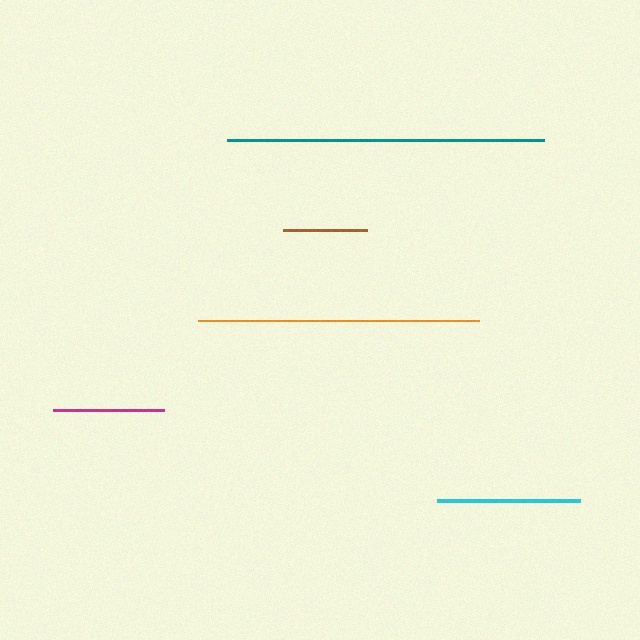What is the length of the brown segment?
The brown segment is approximately 85 pixels long.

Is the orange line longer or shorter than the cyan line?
The orange line is longer than the cyan line.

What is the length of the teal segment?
The teal segment is approximately 316 pixels long.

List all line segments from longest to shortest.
From longest to shortest: teal, orange, cyan, magenta, brown.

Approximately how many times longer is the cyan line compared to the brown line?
The cyan line is approximately 1.7 times the length of the brown line.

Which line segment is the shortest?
The brown line is the shortest at approximately 85 pixels.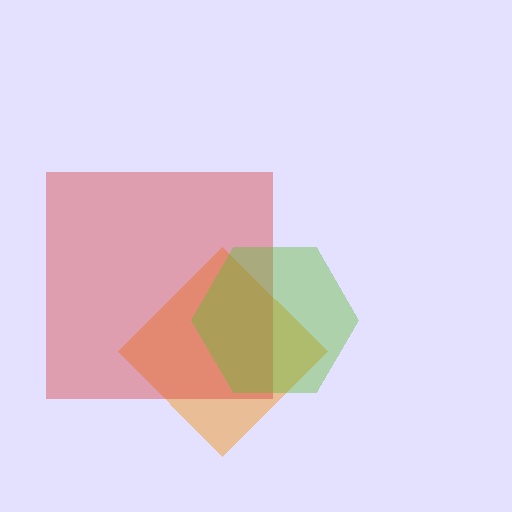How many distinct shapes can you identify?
There are 3 distinct shapes: an orange diamond, a red square, a lime hexagon.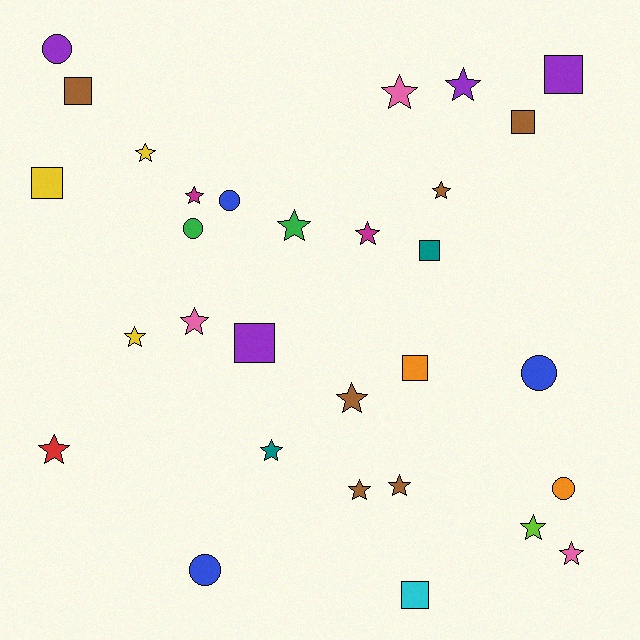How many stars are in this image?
There are 16 stars.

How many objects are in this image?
There are 30 objects.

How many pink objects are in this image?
There are 3 pink objects.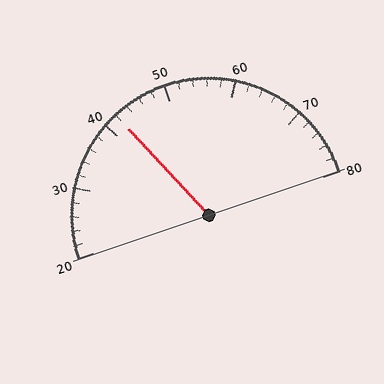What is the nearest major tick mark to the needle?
The nearest major tick mark is 40.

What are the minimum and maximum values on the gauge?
The gauge ranges from 20 to 80.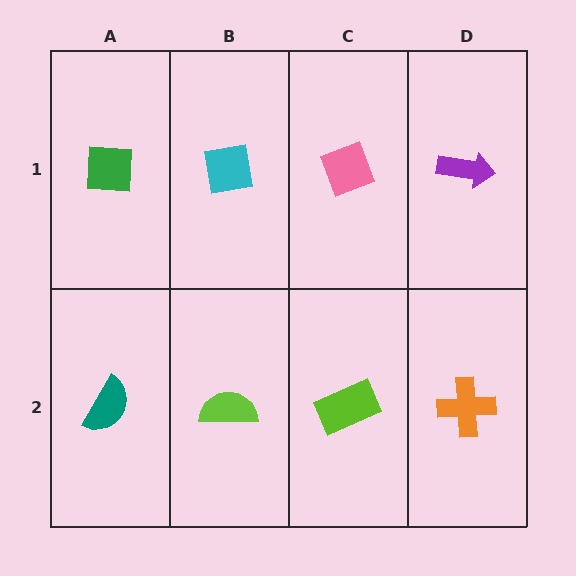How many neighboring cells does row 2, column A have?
2.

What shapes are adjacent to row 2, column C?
A pink diamond (row 1, column C), a lime semicircle (row 2, column B), an orange cross (row 2, column D).